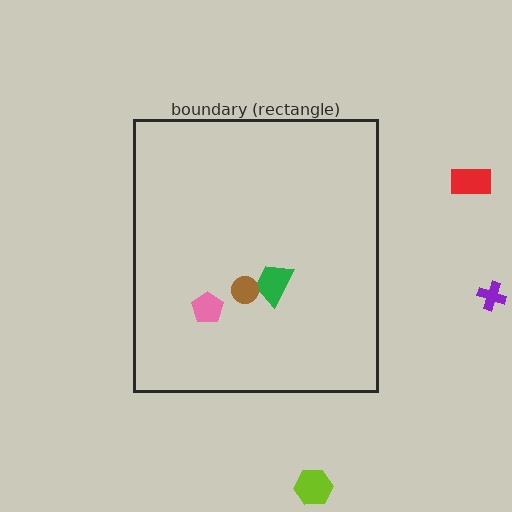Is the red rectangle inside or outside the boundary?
Outside.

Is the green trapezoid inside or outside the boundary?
Inside.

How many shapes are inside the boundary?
3 inside, 3 outside.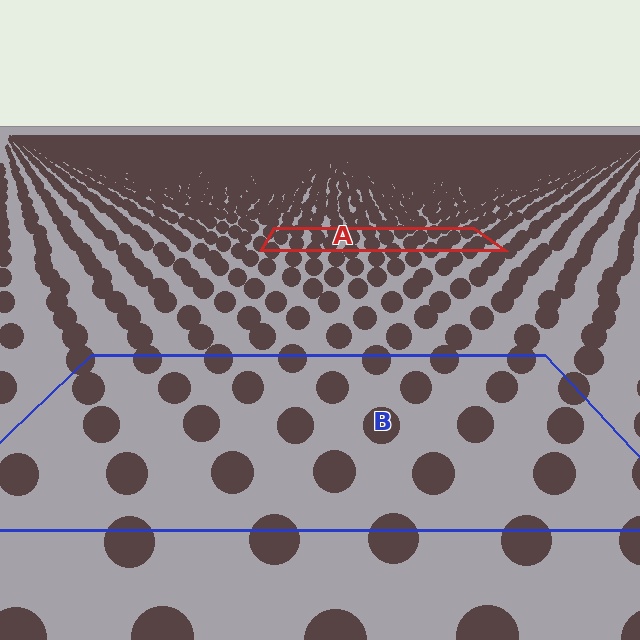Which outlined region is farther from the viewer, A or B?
Region A is farther from the viewer — the texture elements inside it appear smaller and more densely packed.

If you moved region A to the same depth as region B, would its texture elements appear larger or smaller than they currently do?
They would appear larger. At a closer depth, the same texture elements are projected at a bigger on-screen size.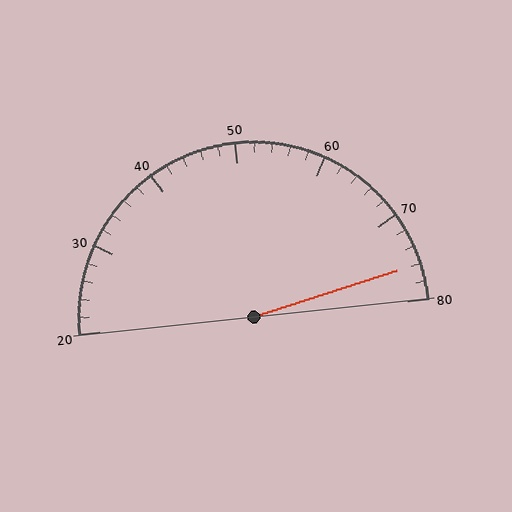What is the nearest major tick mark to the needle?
The nearest major tick mark is 80.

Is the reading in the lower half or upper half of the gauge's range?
The reading is in the upper half of the range (20 to 80).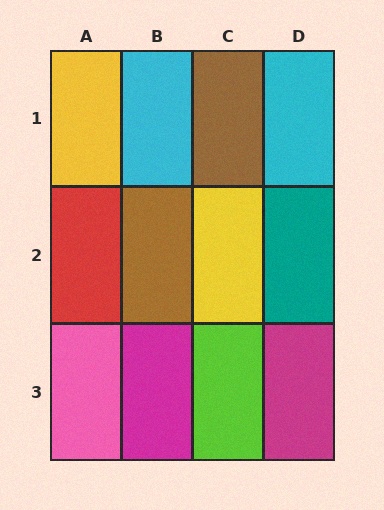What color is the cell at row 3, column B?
Magenta.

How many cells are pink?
1 cell is pink.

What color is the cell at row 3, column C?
Lime.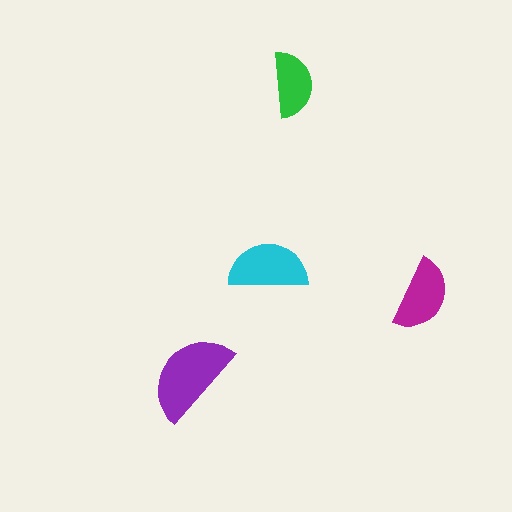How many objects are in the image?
There are 4 objects in the image.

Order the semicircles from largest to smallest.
the purple one, the cyan one, the magenta one, the green one.